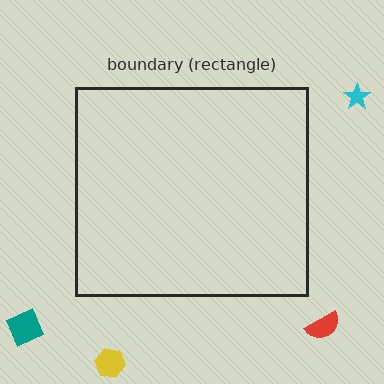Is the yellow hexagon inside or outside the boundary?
Outside.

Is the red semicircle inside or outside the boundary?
Outside.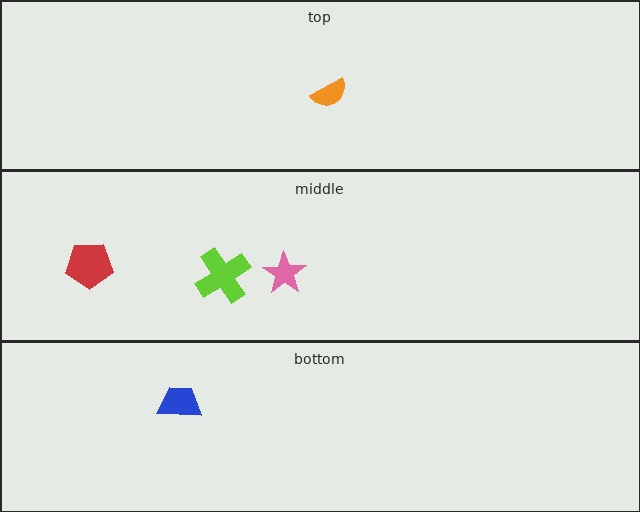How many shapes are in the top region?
1.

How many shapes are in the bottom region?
1.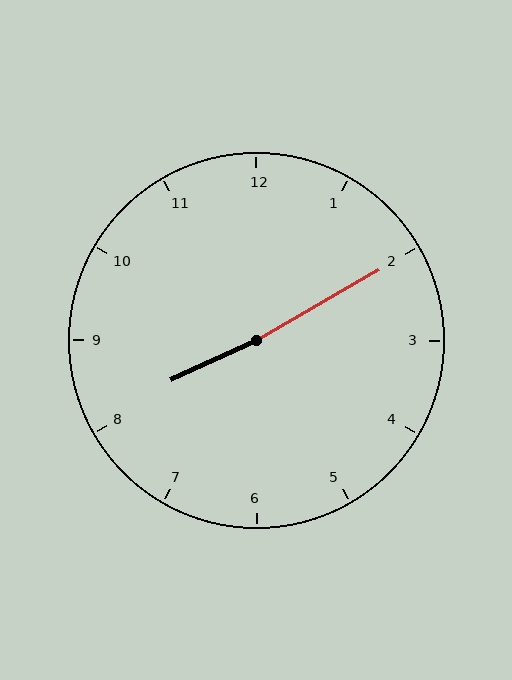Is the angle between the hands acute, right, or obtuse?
It is obtuse.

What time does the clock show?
8:10.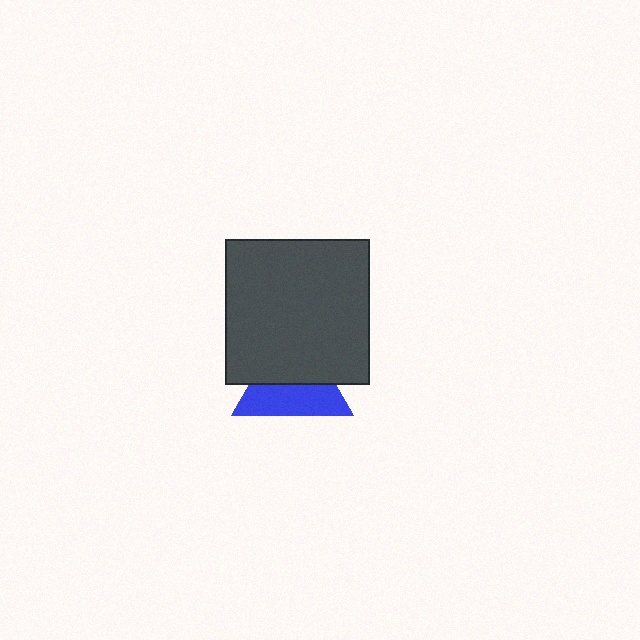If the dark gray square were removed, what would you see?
You would see the complete blue triangle.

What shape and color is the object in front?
The object in front is a dark gray square.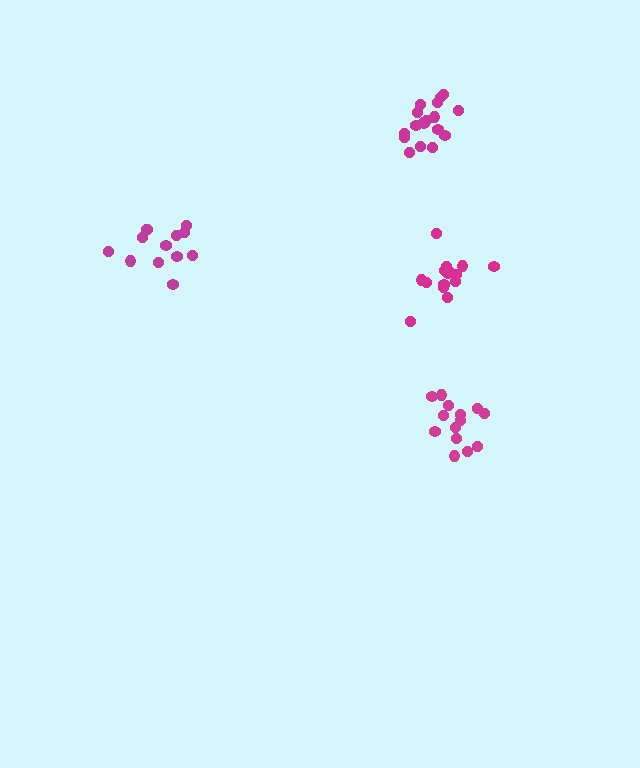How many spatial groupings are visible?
There are 4 spatial groupings.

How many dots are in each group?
Group 1: 13 dots, Group 2: 18 dots, Group 3: 14 dots, Group 4: 16 dots (61 total).